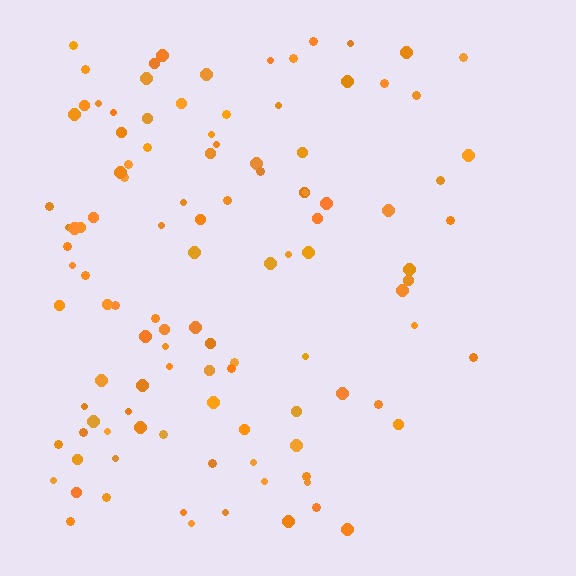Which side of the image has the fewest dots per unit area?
The right.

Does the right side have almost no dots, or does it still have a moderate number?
Still a moderate number, just noticeably fewer than the left.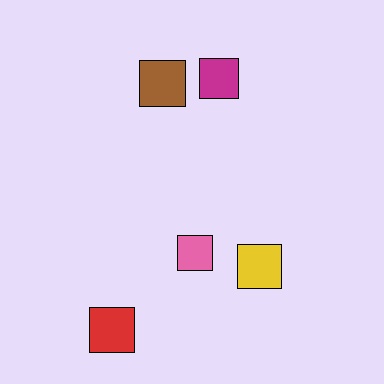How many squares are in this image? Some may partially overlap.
There are 5 squares.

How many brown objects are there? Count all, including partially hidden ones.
There is 1 brown object.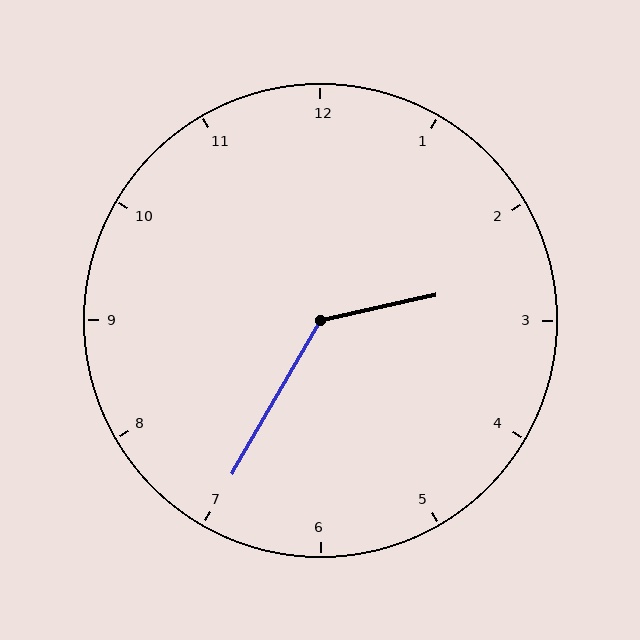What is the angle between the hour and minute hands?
Approximately 132 degrees.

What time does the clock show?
2:35.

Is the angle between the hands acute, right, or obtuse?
It is obtuse.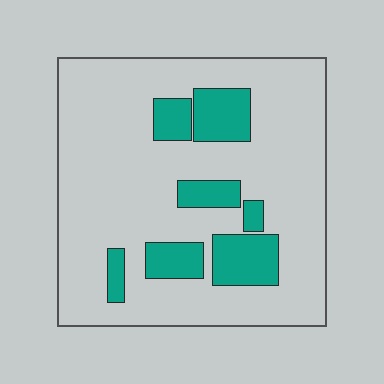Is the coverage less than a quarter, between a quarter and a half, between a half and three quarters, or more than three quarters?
Less than a quarter.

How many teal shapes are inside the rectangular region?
7.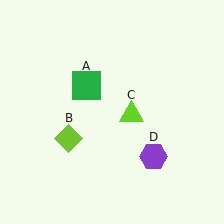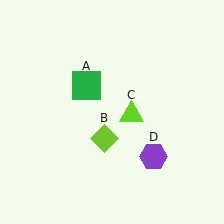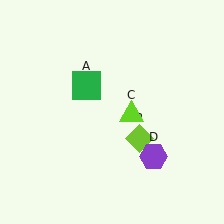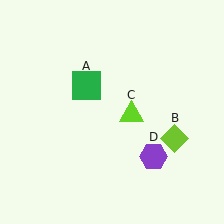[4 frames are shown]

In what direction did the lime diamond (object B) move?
The lime diamond (object B) moved right.